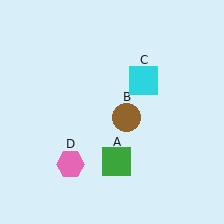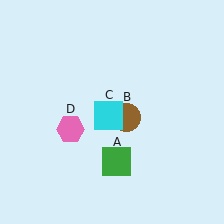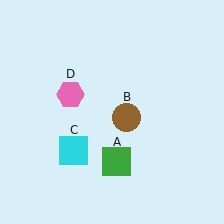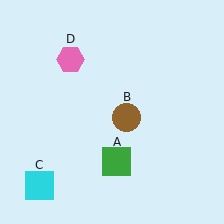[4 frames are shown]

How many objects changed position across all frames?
2 objects changed position: cyan square (object C), pink hexagon (object D).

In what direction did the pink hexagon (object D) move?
The pink hexagon (object D) moved up.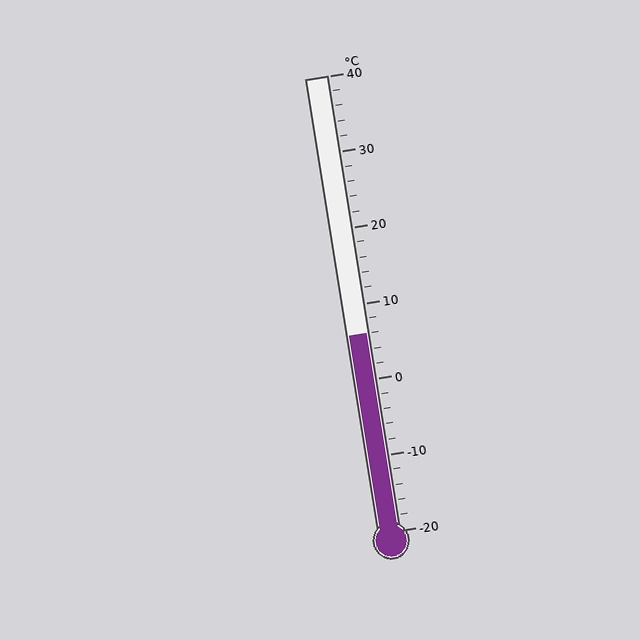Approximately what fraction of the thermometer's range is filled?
The thermometer is filled to approximately 45% of its range.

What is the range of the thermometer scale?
The thermometer scale ranges from -20°C to 40°C.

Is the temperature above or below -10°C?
The temperature is above -10°C.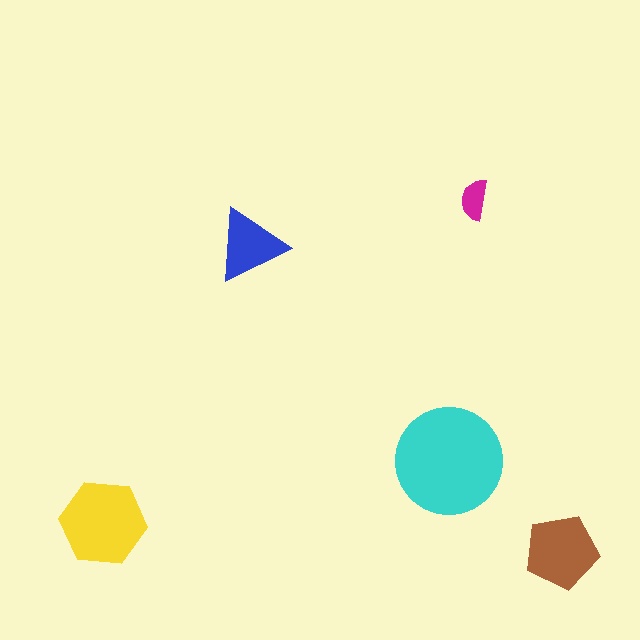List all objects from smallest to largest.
The magenta semicircle, the blue triangle, the brown pentagon, the yellow hexagon, the cyan circle.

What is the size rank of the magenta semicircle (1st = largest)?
5th.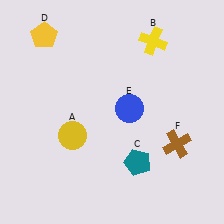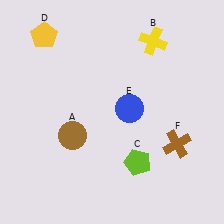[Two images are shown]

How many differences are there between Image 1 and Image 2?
There are 2 differences between the two images.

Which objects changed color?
A changed from yellow to brown. C changed from teal to lime.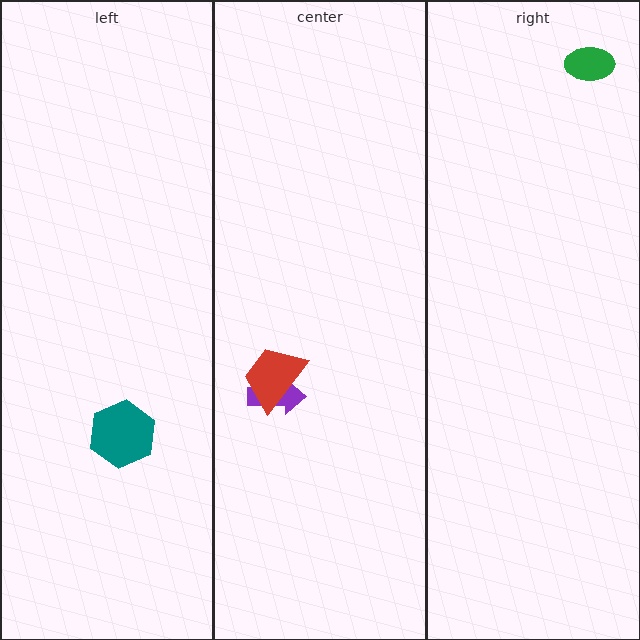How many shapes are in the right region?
1.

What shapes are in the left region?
The teal hexagon.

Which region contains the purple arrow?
The center region.